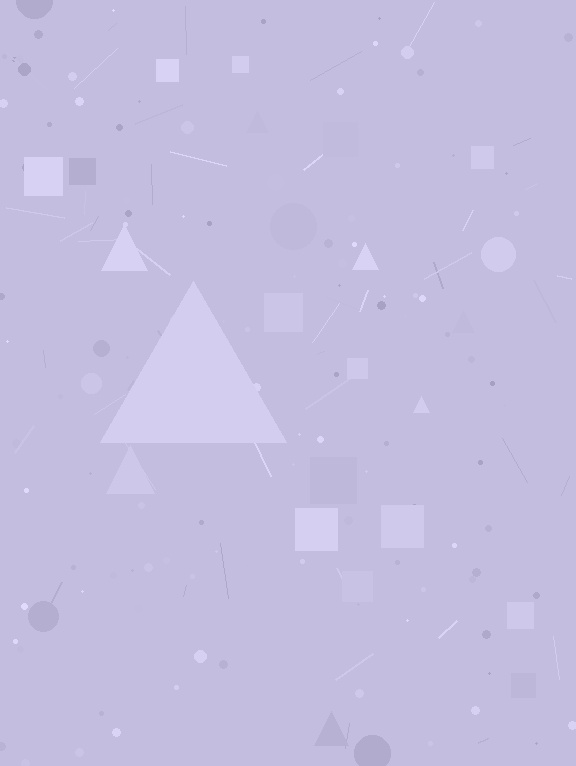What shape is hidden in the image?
A triangle is hidden in the image.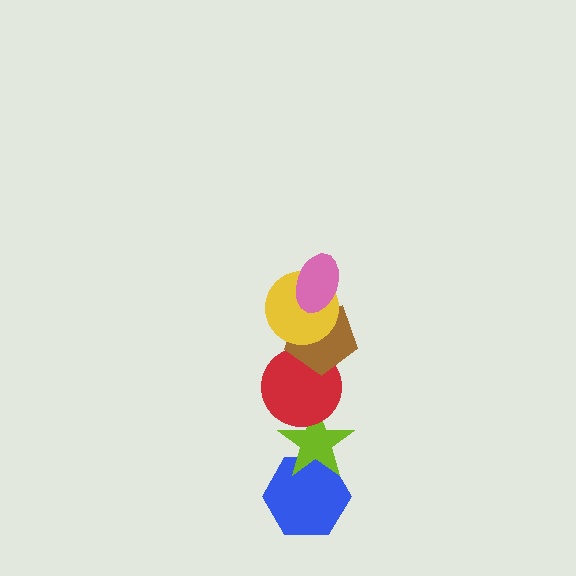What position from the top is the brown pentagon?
The brown pentagon is 3rd from the top.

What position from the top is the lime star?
The lime star is 5th from the top.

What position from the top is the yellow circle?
The yellow circle is 2nd from the top.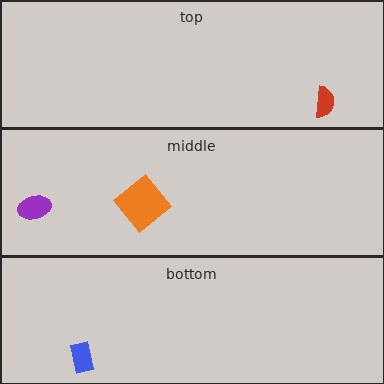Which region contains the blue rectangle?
The bottom region.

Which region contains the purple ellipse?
The middle region.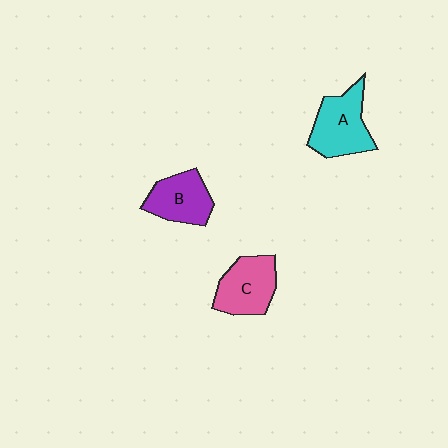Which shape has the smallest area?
Shape B (purple).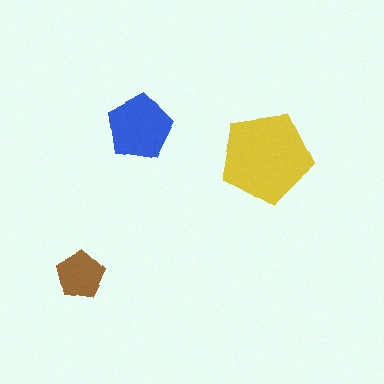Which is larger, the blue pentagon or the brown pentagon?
The blue one.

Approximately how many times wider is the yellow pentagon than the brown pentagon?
About 2 times wider.